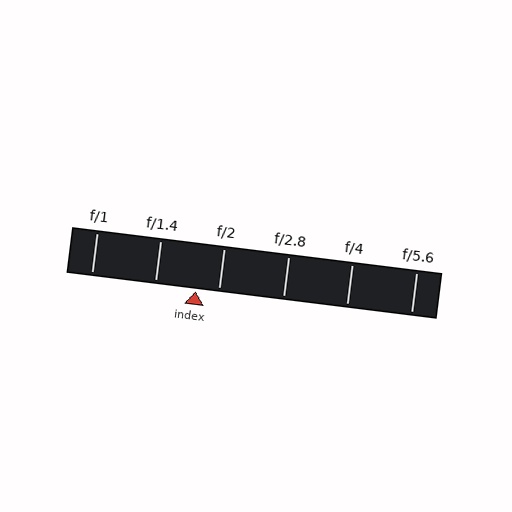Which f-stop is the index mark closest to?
The index mark is closest to f/2.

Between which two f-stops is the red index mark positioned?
The index mark is between f/1.4 and f/2.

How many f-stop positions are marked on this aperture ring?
There are 6 f-stop positions marked.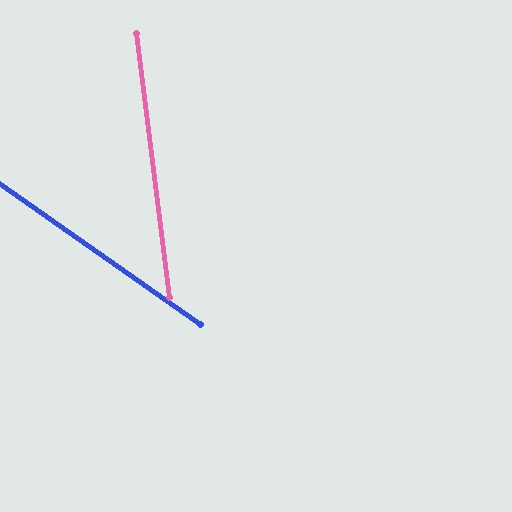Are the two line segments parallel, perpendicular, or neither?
Neither parallel nor perpendicular — they differ by about 48°.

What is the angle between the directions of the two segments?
Approximately 48 degrees.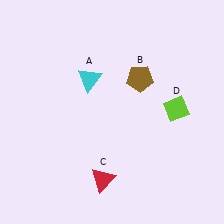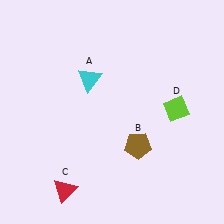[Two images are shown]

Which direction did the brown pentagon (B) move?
The brown pentagon (B) moved down.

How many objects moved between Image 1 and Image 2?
2 objects moved between the two images.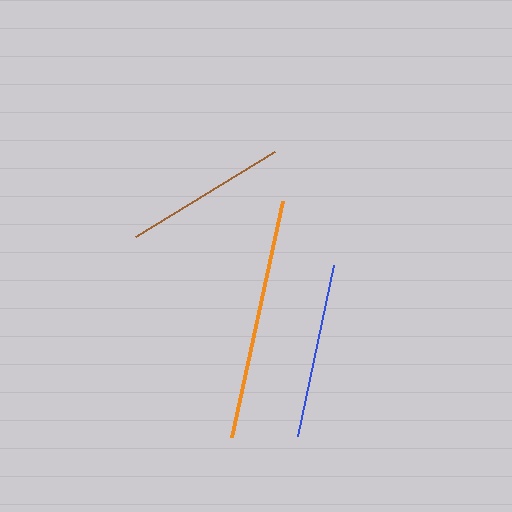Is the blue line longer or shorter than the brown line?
The blue line is longer than the brown line.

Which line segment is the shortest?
The brown line is the shortest at approximately 163 pixels.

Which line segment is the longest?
The orange line is the longest at approximately 242 pixels.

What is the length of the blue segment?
The blue segment is approximately 175 pixels long.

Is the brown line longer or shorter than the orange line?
The orange line is longer than the brown line.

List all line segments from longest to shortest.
From longest to shortest: orange, blue, brown.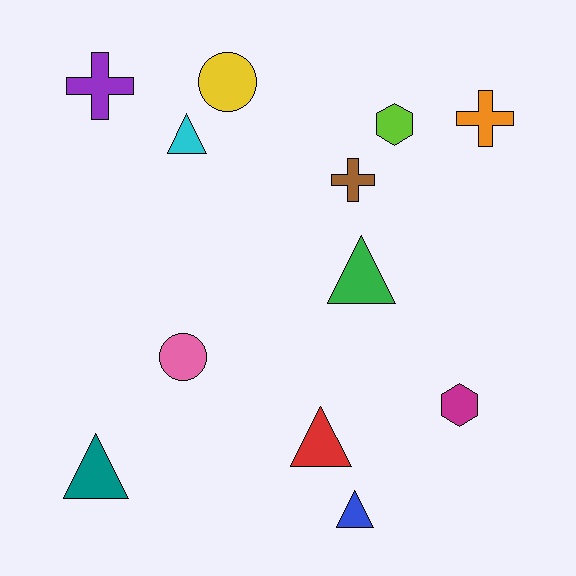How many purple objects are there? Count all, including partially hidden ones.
There is 1 purple object.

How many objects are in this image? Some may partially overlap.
There are 12 objects.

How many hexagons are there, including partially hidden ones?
There are 2 hexagons.